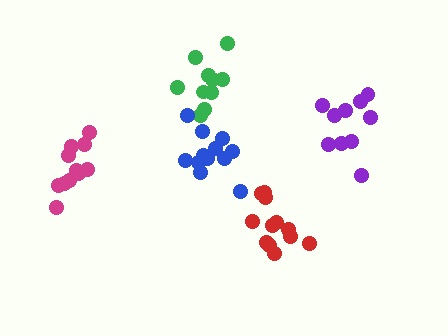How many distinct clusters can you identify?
There are 5 distinct clusters.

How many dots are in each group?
Group 1: 10 dots, Group 2: 12 dots, Group 3: 10 dots, Group 4: 11 dots, Group 5: 12 dots (55 total).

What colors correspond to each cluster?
The clusters are colored: purple, red, green, magenta, blue.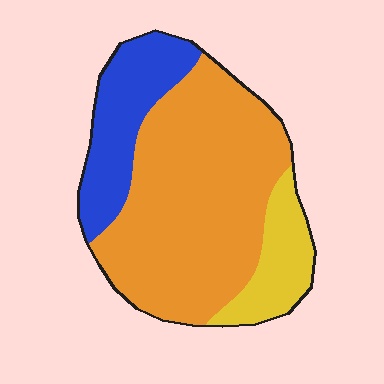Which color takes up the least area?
Yellow, at roughly 15%.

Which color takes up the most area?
Orange, at roughly 65%.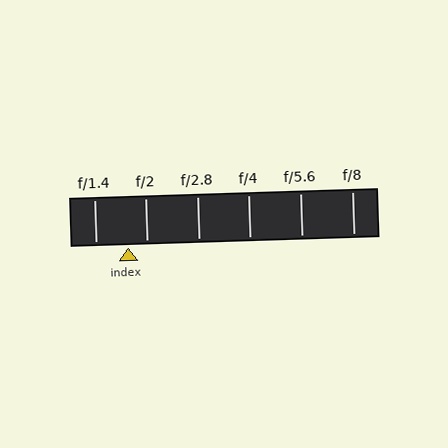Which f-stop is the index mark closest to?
The index mark is closest to f/2.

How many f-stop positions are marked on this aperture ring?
There are 6 f-stop positions marked.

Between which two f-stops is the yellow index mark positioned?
The index mark is between f/1.4 and f/2.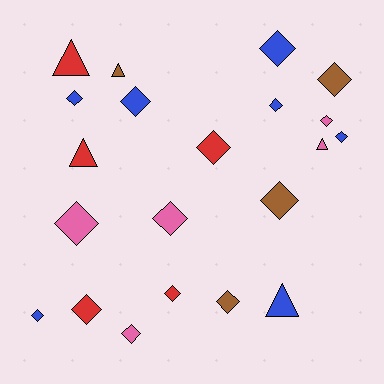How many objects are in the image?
There are 21 objects.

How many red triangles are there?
There are 2 red triangles.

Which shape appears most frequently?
Diamond, with 16 objects.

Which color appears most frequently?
Blue, with 7 objects.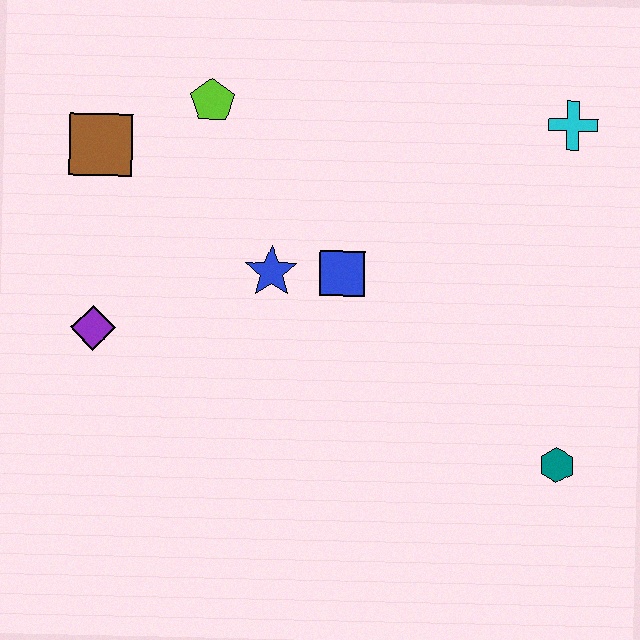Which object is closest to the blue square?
The blue star is closest to the blue square.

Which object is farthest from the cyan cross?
The purple diamond is farthest from the cyan cross.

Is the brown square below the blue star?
No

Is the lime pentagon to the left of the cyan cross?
Yes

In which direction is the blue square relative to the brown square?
The blue square is to the right of the brown square.